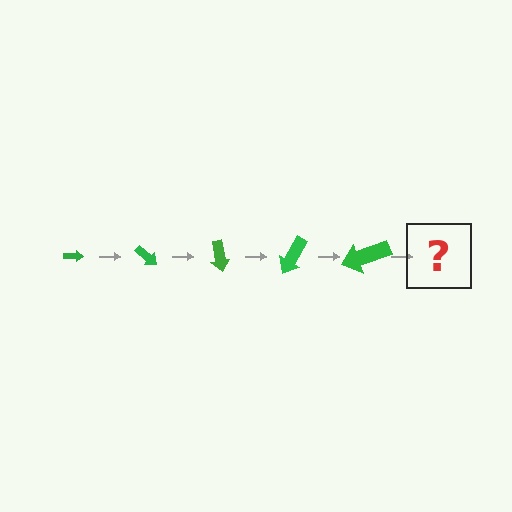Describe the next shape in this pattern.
It should be an arrow, larger than the previous one and rotated 200 degrees from the start.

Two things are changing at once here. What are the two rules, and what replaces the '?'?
The two rules are that the arrow grows larger each step and it rotates 40 degrees each step. The '?' should be an arrow, larger than the previous one and rotated 200 degrees from the start.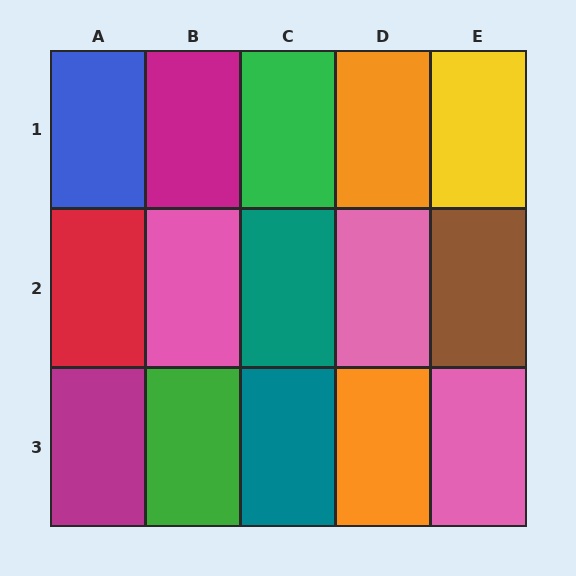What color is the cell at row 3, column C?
Teal.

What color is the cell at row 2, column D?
Pink.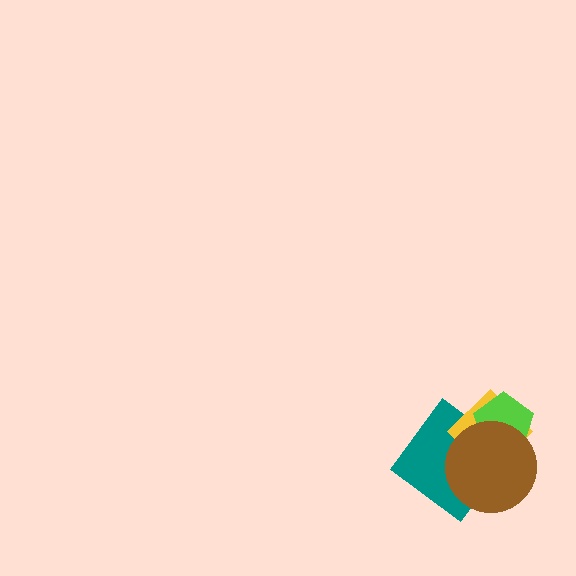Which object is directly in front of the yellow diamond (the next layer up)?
The lime pentagon is directly in front of the yellow diamond.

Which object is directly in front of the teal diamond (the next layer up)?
The yellow diamond is directly in front of the teal diamond.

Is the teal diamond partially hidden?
Yes, it is partially covered by another shape.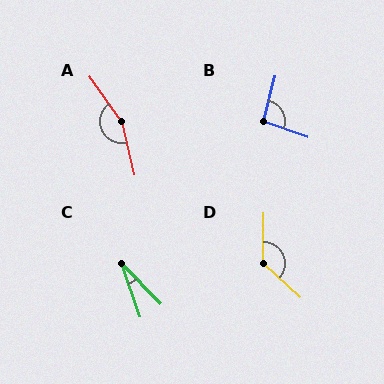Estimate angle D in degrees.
Approximately 132 degrees.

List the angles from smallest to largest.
C (25°), B (94°), D (132°), A (158°).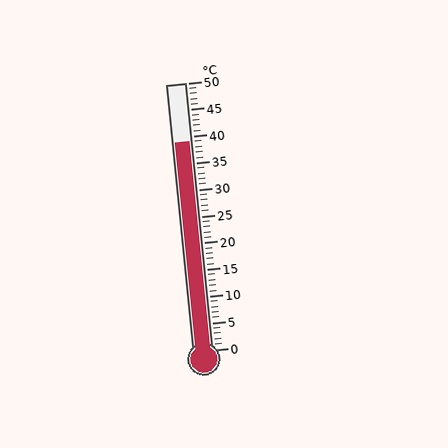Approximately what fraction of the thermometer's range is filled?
The thermometer is filled to approximately 80% of its range.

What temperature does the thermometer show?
The thermometer shows approximately 39°C.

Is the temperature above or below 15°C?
The temperature is above 15°C.